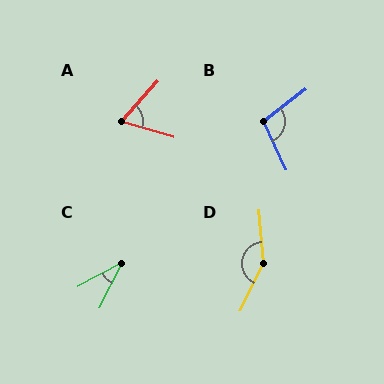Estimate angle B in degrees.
Approximately 103 degrees.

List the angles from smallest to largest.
C (35°), A (65°), B (103°), D (150°).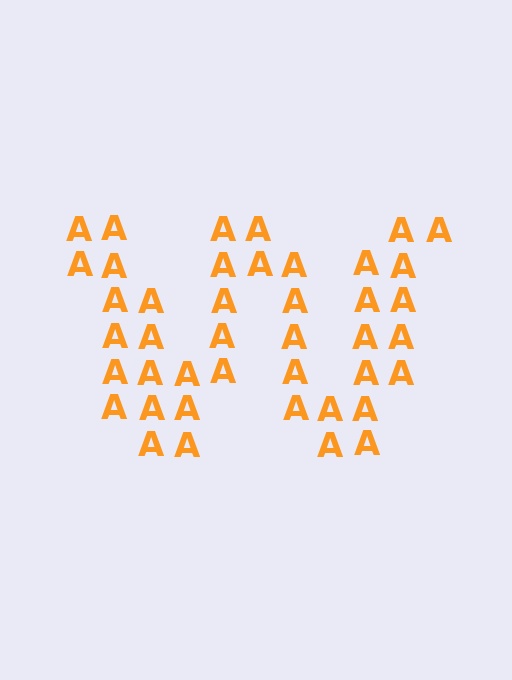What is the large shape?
The large shape is the letter W.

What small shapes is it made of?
It is made of small letter A's.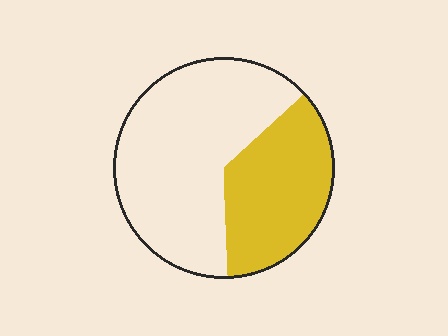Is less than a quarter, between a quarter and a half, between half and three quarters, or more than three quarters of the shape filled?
Between a quarter and a half.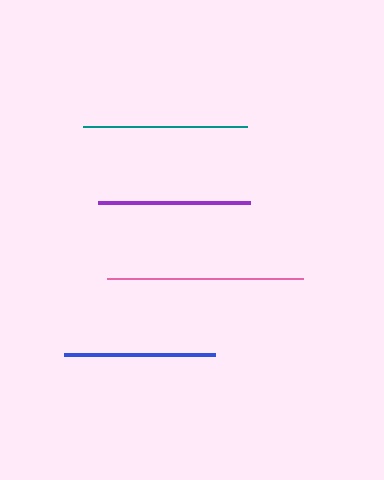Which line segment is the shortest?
The blue line is the shortest at approximately 151 pixels.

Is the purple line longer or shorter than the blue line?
The purple line is longer than the blue line.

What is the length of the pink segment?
The pink segment is approximately 196 pixels long.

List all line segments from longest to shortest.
From longest to shortest: pink, teal, purple, blue.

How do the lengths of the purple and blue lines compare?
The purple and blue lines are approximately the same length.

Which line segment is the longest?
The pink line is the longest at approximately 196 pixels.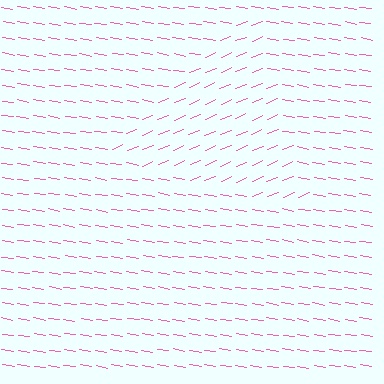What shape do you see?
I see a triangle.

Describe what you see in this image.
The image is filled with small pink line segments. A triangle region in the image has lines oriented differently from the surrounding lines, creating a visible texture boundary.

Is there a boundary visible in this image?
Yes, there is a texture boundary formed by a change in line orientation.